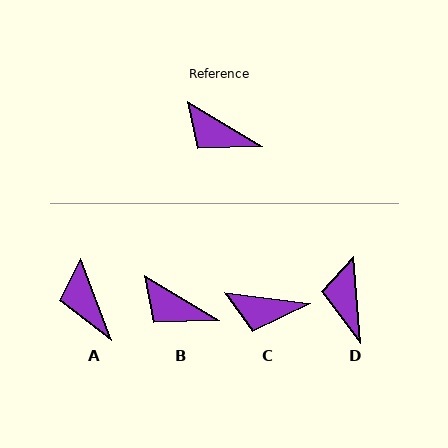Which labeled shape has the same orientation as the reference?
B.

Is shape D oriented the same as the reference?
No, it is off by about 55 degrees.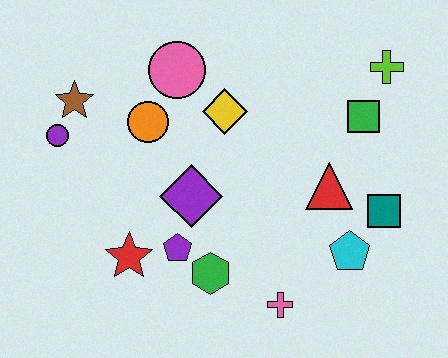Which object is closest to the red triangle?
The teal square is closest to the red triangle.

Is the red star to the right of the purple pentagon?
No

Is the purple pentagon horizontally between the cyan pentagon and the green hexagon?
No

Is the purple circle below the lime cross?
Yes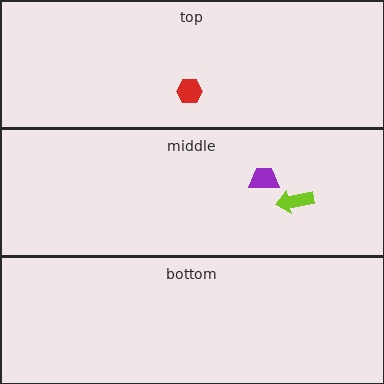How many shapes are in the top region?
1.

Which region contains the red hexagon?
The top region.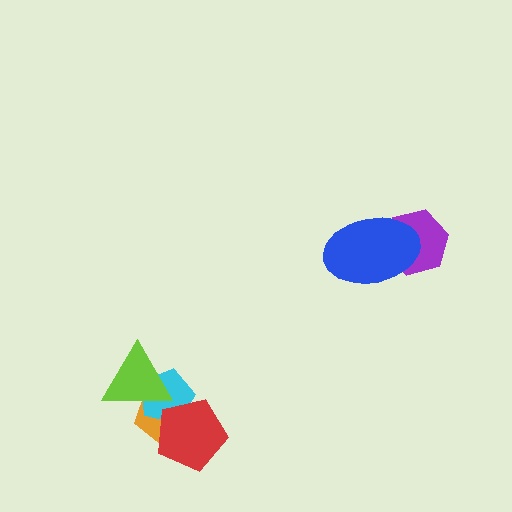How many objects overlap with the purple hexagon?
1 object overlaps with the purple hexagon.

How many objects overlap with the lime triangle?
2 objects overlap with the lime triangle.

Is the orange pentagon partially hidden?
Yes, it is partially covered by another shape.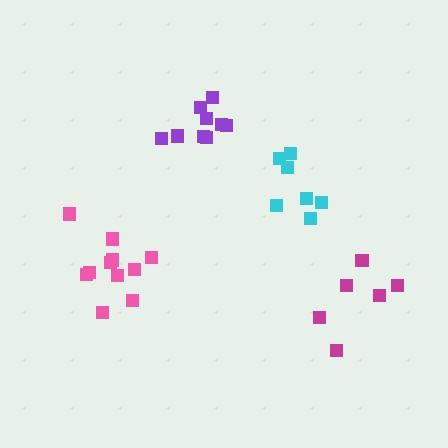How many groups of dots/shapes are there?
There are 4 groups.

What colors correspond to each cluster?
The clusters are colored: purple, pink, magenta, cyan.